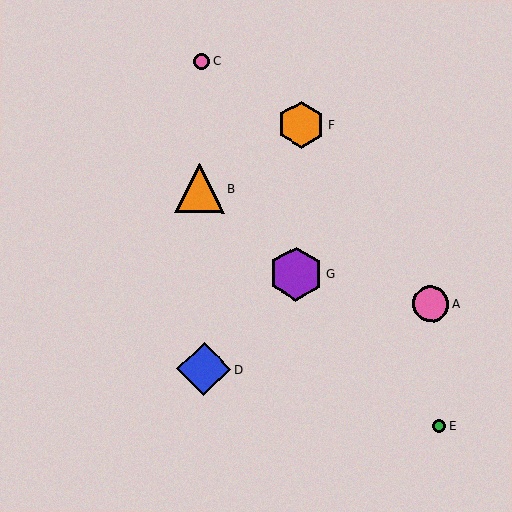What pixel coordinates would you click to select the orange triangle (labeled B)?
Click at (199, 189) to select the orange triangle B.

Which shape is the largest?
The purple hexagon (labeled G) is the largest.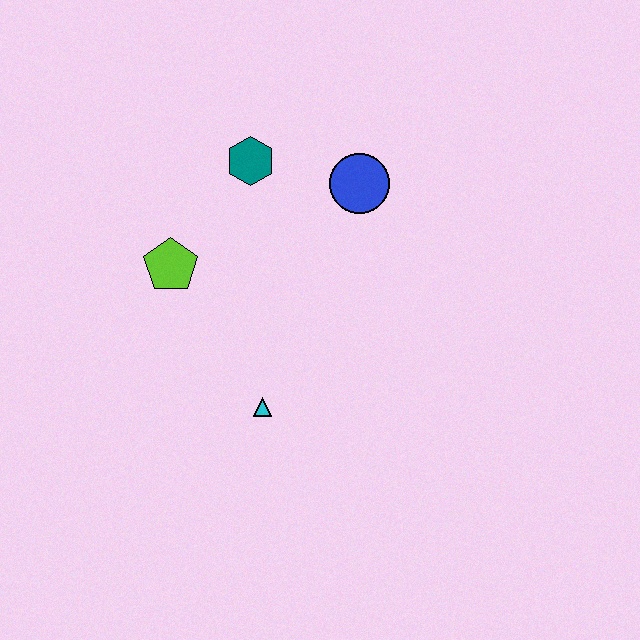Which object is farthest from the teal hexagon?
The cyan triangle is farthest from the teal hexagon.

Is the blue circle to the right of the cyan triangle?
Yes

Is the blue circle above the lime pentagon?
Yes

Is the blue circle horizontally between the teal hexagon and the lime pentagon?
No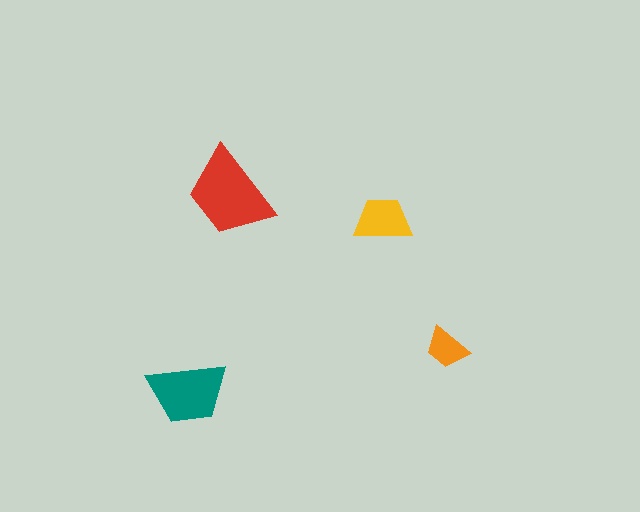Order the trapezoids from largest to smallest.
the red one, the teal one, the yellow one, the orange one.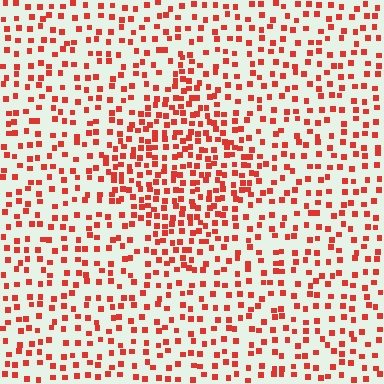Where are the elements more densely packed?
The elements are more densely packed inside the diamond boundary.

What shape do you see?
I see a diamond.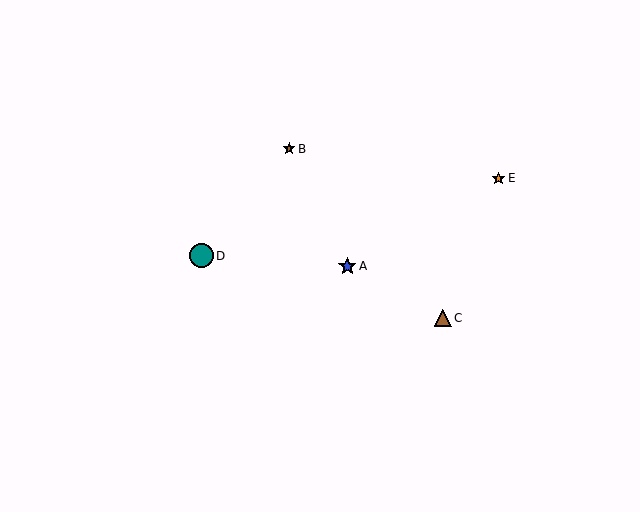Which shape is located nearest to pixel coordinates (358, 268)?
The blue star (labeled A) at (347, 266) is nearest to that location.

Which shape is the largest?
The teal circle (labeled D) is the largest.